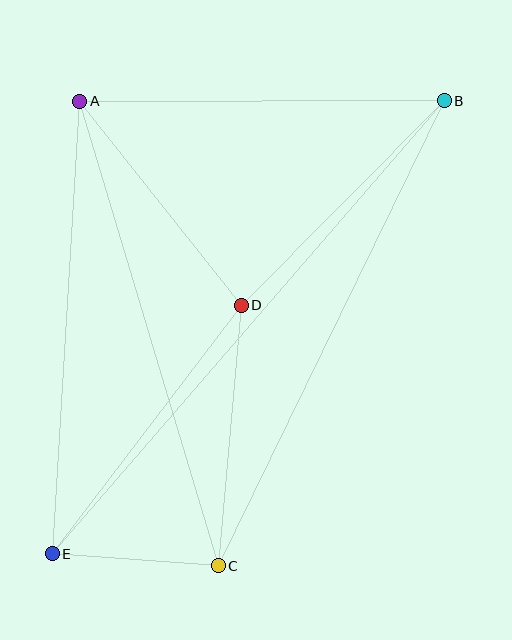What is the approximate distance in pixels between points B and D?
The distance between B and D is approximately 288 pixels.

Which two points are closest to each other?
Points C and E are closest to each other.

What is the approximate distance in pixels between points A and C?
The distance between A and C is approximately 485 pixels.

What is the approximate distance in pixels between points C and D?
The distance between C and D is approximately 262 pixels.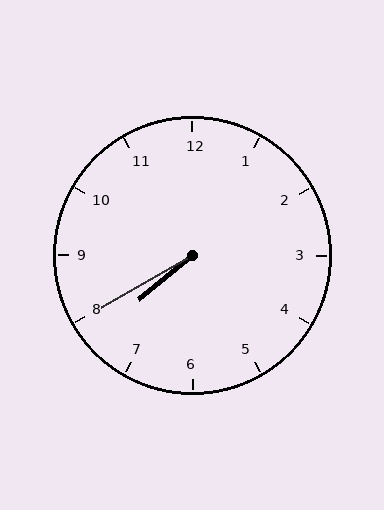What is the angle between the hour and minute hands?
Approximately 10 degrees.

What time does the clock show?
7:40.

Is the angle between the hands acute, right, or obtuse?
It is acute.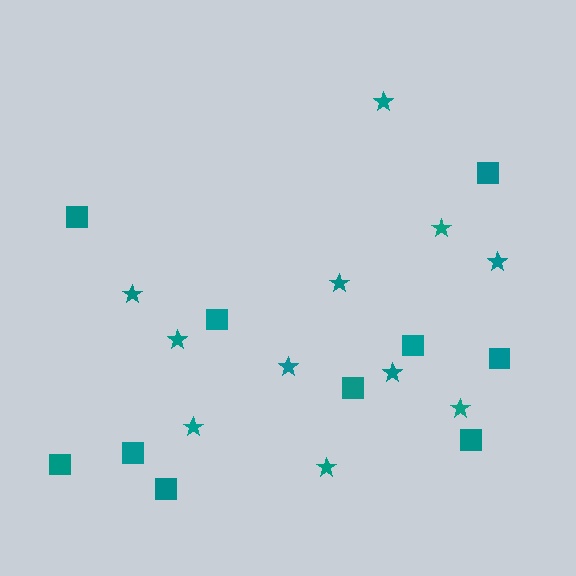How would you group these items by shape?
There are 2 groups: one group of stars (11) and one group of squares (10).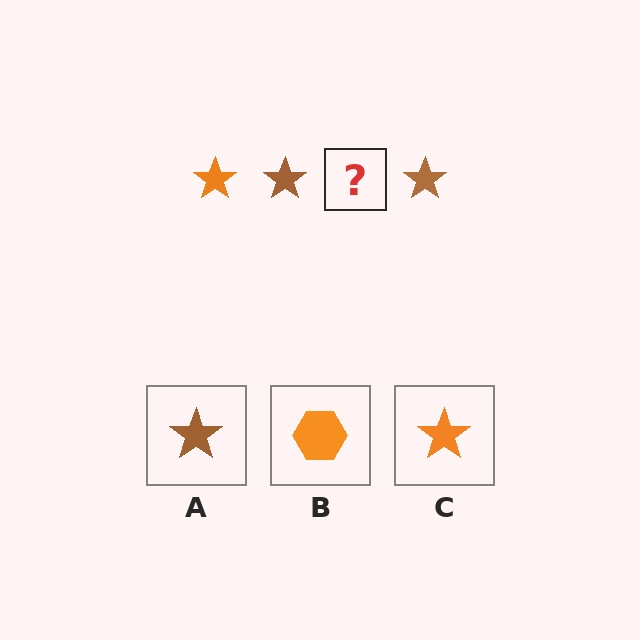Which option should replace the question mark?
Option C.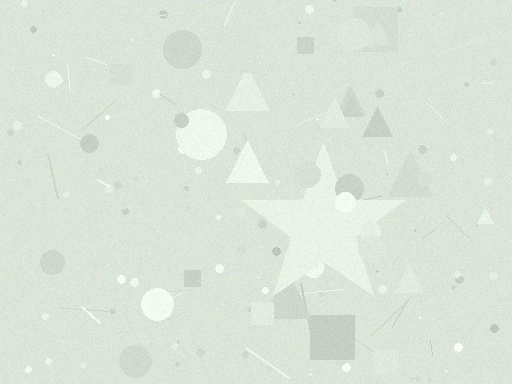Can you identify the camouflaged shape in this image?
The camouflaged shape is a star.